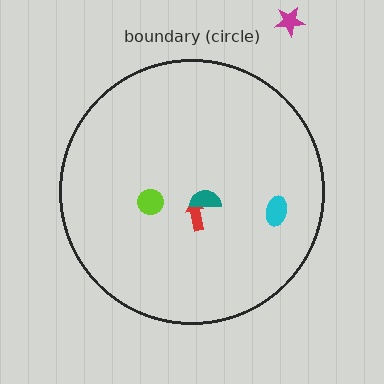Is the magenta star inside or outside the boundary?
Outside.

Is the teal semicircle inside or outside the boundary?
Inside.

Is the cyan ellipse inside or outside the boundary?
Inside.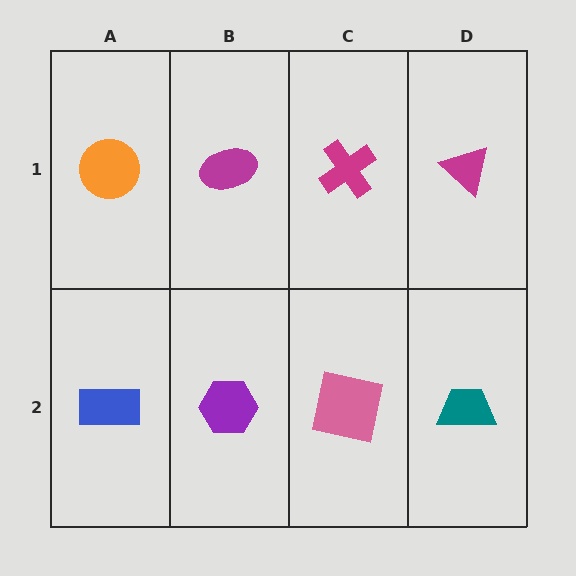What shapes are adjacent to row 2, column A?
An orange circle (row 1, column A), a purple hexagon (row 2, column B).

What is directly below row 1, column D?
A teal trapezoid.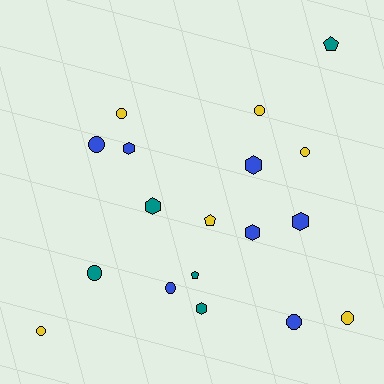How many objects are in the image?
There are 18 objects.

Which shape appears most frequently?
Circle, with 9 objects.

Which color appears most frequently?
Blue, with 7 objects.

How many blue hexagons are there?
There are 4 blue hexagons.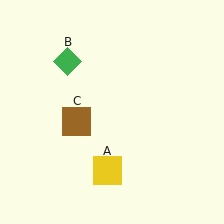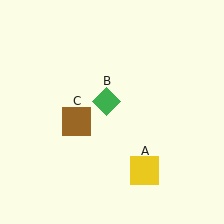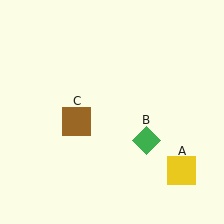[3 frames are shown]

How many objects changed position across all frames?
2 objects changed position: yellow square (object A), green diamond (object B).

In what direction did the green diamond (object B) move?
The green diamond (object B) moved down and to the right.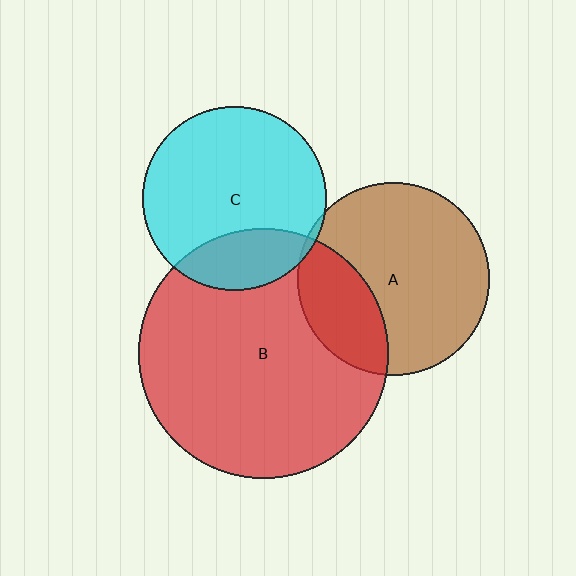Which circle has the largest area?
Circle B (red).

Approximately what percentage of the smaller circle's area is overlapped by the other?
Approximately 5%.